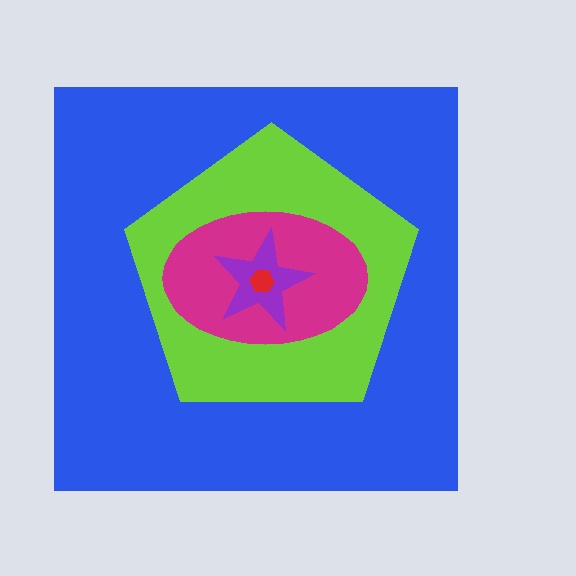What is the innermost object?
The red hexagon.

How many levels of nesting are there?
5.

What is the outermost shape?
The blue square.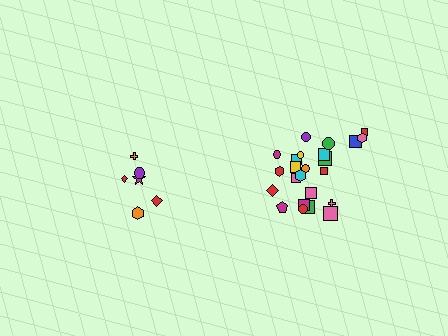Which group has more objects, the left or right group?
The right group.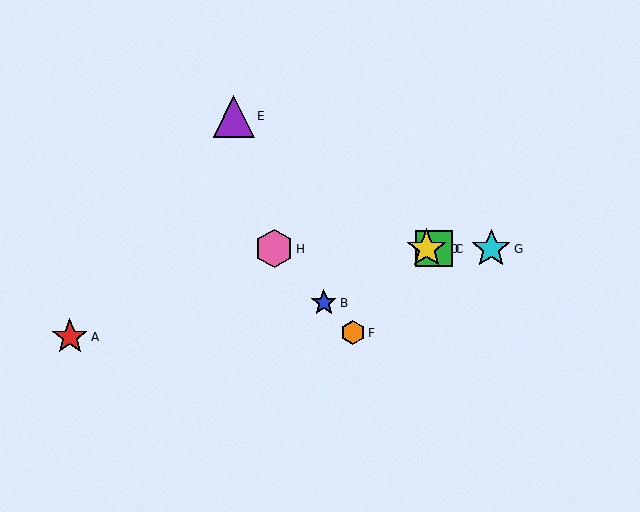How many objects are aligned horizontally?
4 objects (C, D, G, H) are aligned horizontally.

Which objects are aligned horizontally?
Objects C, D, G, H are aligned horizontally.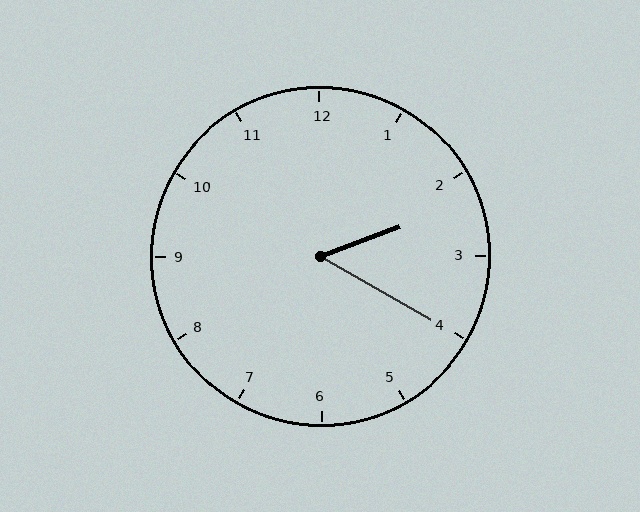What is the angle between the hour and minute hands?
Approximately 50 degrees.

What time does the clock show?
2:20.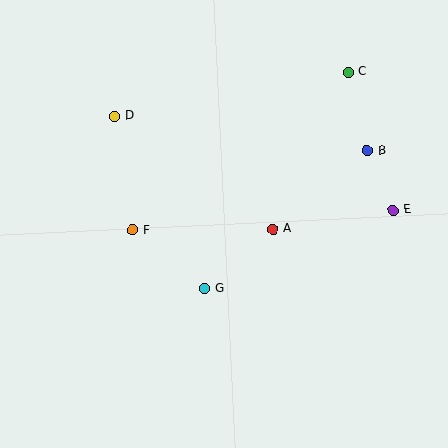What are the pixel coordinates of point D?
Point D is at (114, 117).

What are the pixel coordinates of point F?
Point F is at (133, 230).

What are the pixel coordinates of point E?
Point E is at (393, 210).